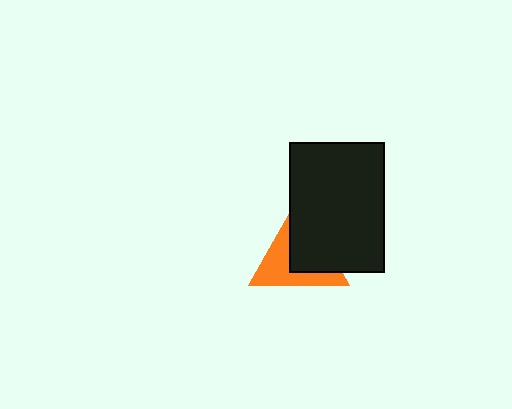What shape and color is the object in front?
The object in front is a black rectangle.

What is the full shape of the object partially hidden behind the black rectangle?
The partially hidden object is an orange triangle.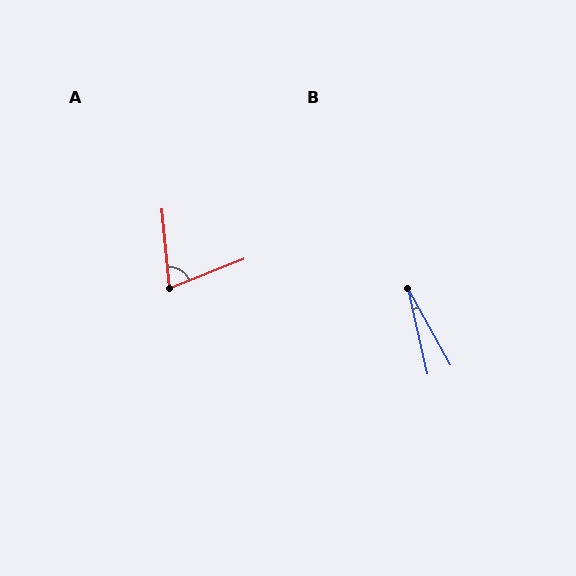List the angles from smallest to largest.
B (16°), A (73°).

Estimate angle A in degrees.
Approximately 73 degrees.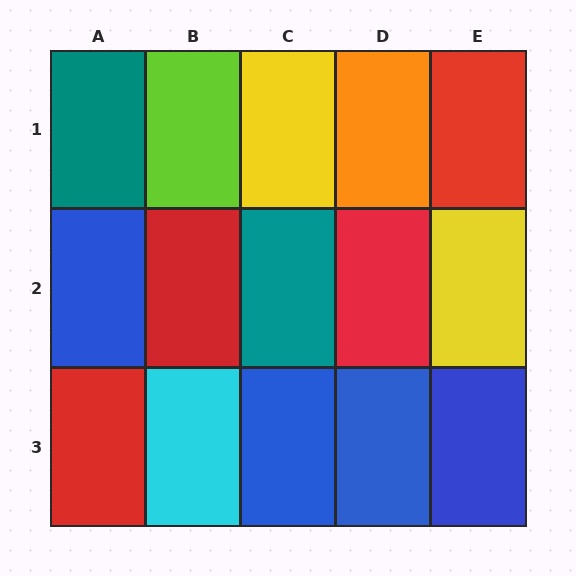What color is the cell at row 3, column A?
Red.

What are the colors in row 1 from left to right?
Teal, lime, yellow, orange, red.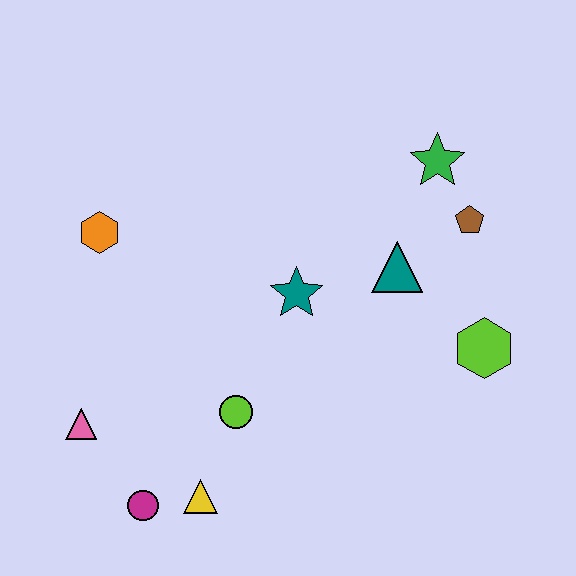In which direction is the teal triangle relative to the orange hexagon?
The teal triangle is to the right of the orange hexagon.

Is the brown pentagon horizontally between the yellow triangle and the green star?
No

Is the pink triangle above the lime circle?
No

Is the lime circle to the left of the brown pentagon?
Yes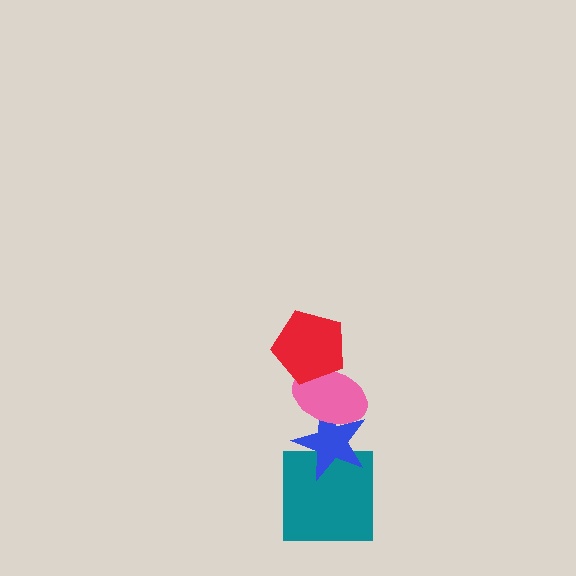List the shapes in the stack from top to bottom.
From top to bottom: the red pentagon, the pink ellipse, the blue star, the teal square.